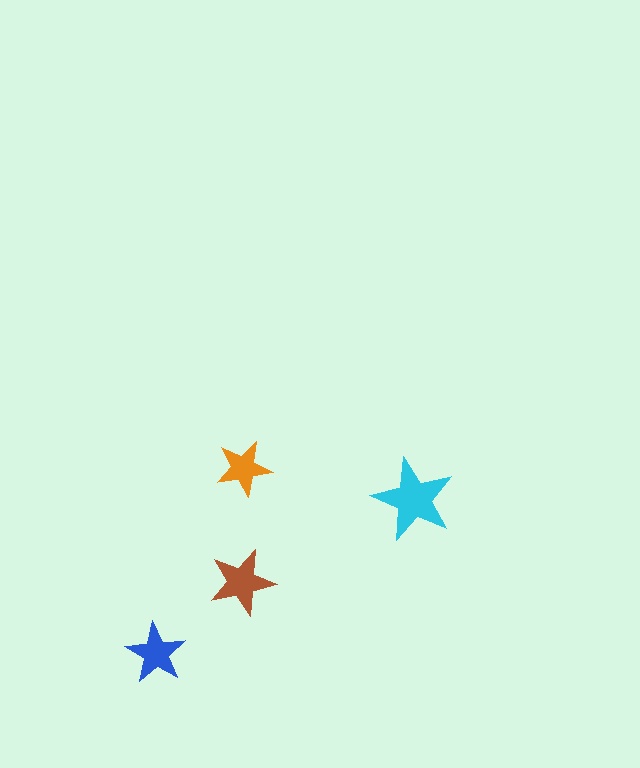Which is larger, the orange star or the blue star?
The blue one.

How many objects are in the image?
There are 4 objects in the image.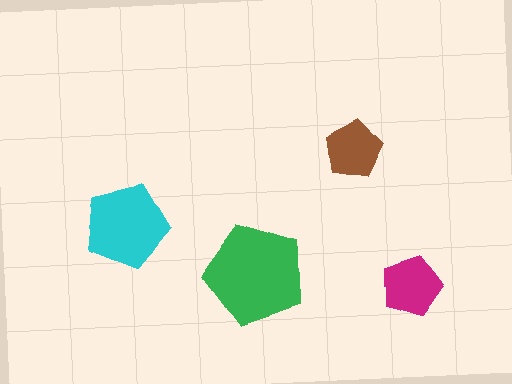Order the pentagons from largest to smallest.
the green one, the cyan one, the magenta one, the brown one.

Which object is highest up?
The brown pentagon is topmost.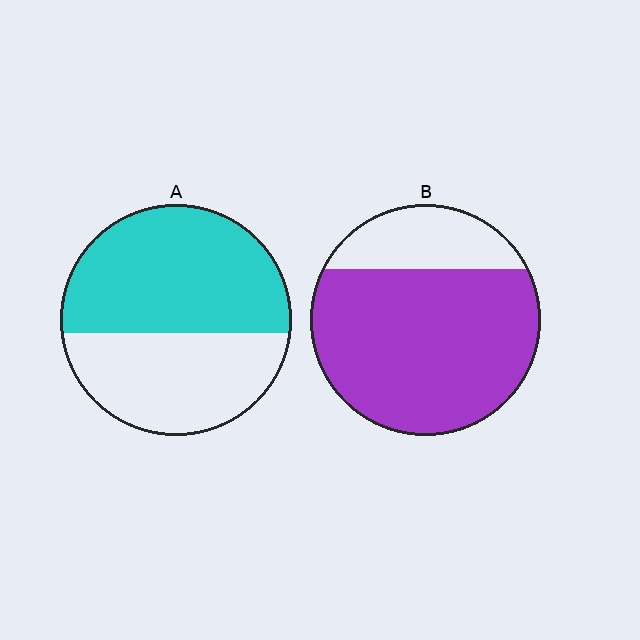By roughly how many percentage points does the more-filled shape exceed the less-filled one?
By roughly 20 percentage points (B over A).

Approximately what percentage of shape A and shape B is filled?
A is approximately 55% and B is approximately 75%.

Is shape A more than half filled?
Yes.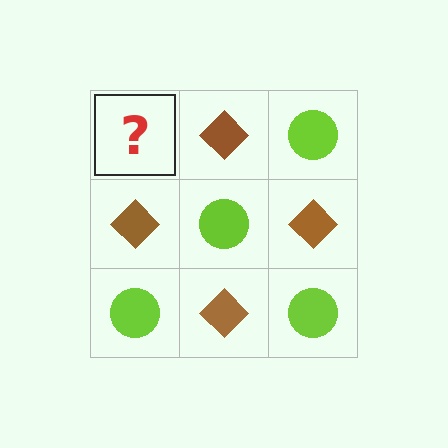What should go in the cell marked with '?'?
The missing cell should contain a lime circle.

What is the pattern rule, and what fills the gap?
The rule is that it alternates lime circle and brown diamond in a checkerboard pattern. The gap should be filled with a lime circle.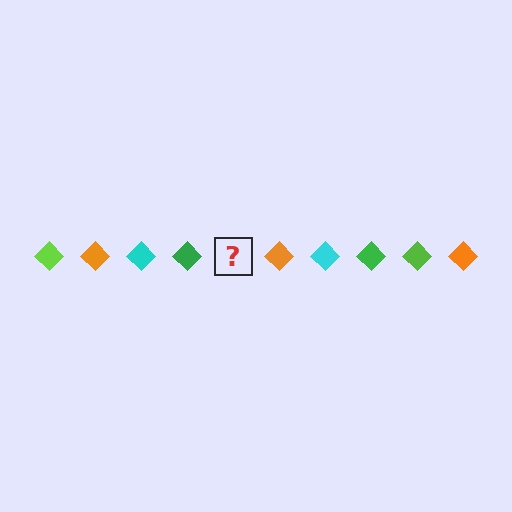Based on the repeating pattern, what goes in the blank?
The blank should be a lime diamond.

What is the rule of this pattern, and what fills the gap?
The rule is that the pattern cycles through lime, orange, cyan, green diamonds. The gap should be filled with a lime diamond.